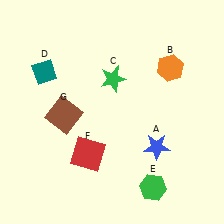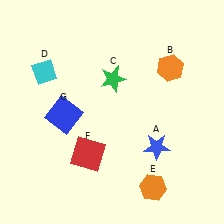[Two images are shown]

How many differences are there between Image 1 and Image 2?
There are 3 differences between the two images.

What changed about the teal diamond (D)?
In Image 1, D is teal. In Image 2, it changed to cyan.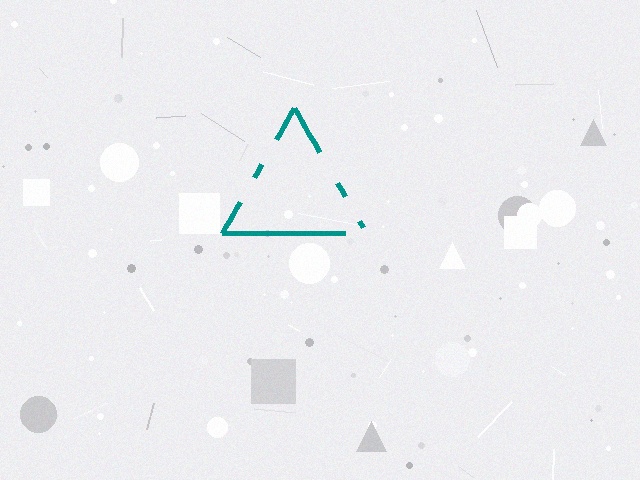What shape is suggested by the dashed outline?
The dashed outline suggests a triangle.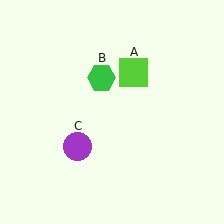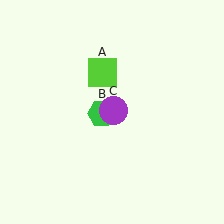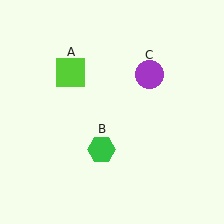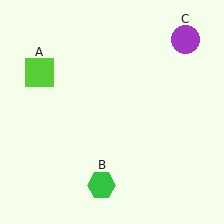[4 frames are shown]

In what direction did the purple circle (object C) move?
The purple circle (object C) moved up and to the right.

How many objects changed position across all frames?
3 objects changed position: lime square (object A), green hexagon (object B), purple circle (object C).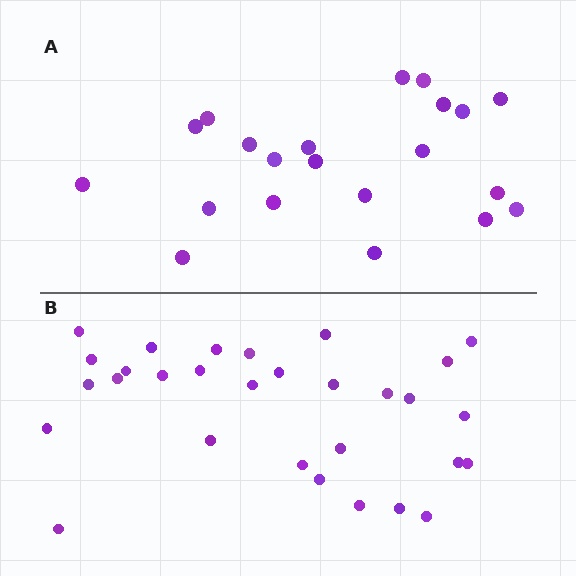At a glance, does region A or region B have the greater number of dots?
Region B (the bottom region) has more dots.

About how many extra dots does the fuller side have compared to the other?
Region B has roughly 8 or so more dots than region A.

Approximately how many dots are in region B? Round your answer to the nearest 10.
About 30 dots.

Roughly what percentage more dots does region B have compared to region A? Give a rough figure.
About 45% more.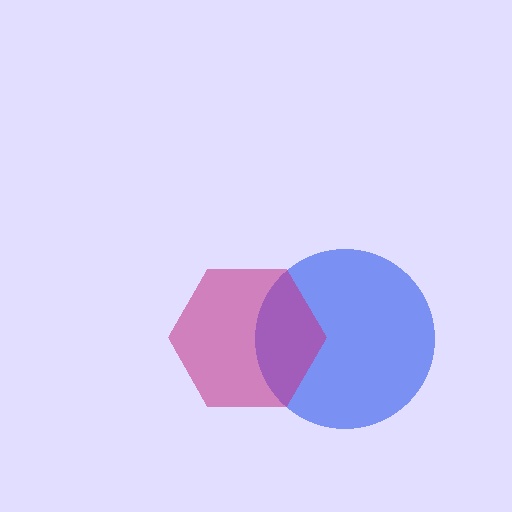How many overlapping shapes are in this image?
There are 2 overlapping shapes in the image.